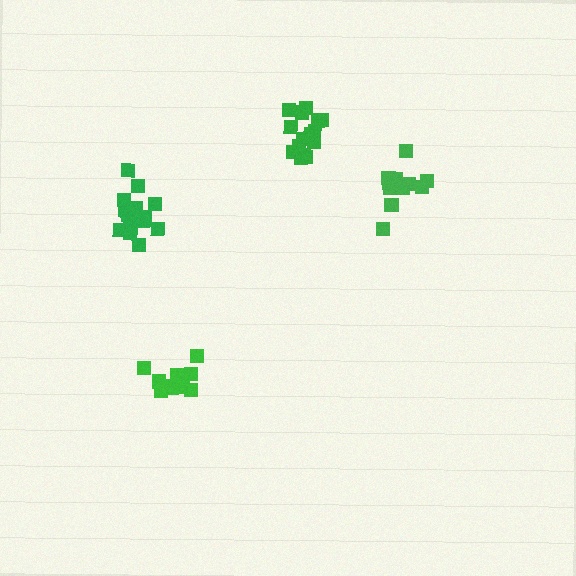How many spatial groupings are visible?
There are 4 spatial groupings.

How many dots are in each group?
Group 1: 12 dots, Group 2: 11 dots, Group 3: 15 dots, Group 4: 17 dots (55 total).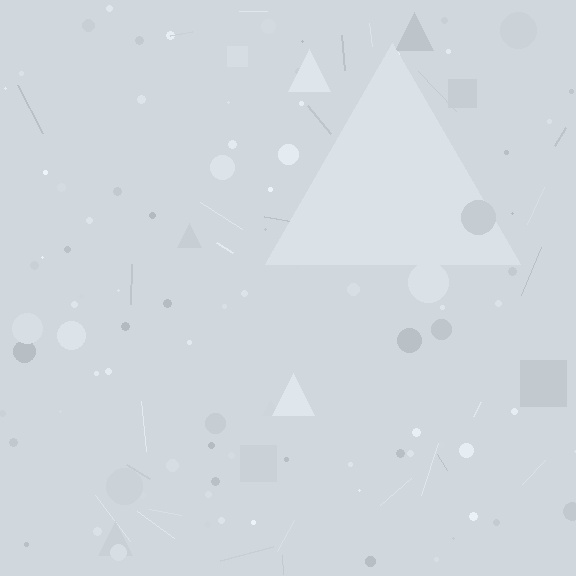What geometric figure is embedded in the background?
A triangle is embedded in the background.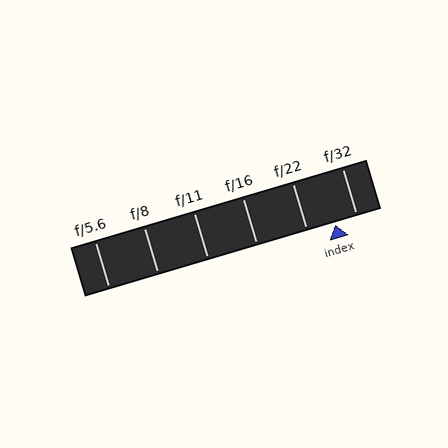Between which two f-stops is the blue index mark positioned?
The index mark is between f/22 and f/32.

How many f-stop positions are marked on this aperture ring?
There are 6 f-stop positions marked.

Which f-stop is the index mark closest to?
The index mark is closest to f/32.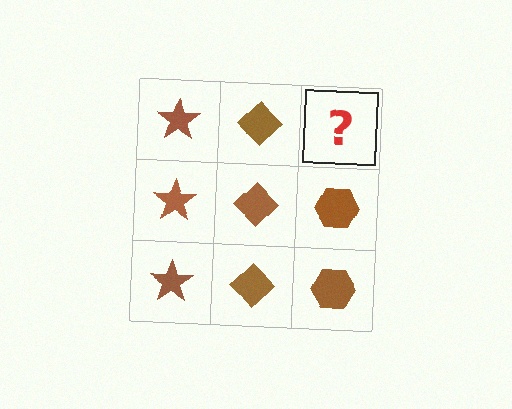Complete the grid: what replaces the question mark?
The question mark should be replaced with a brown hexagon.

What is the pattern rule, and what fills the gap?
The rule is that each column has a consistent shape. The gap should be filled with a brown hexagon.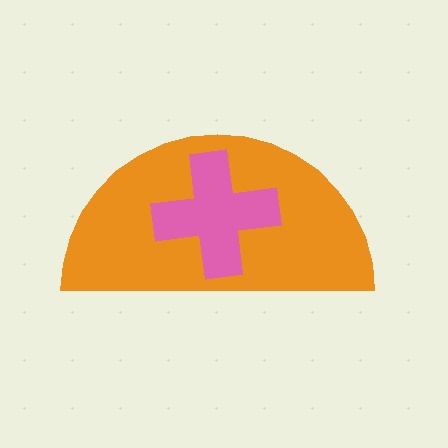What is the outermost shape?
The orange semicircle.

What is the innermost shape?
The pink cross.